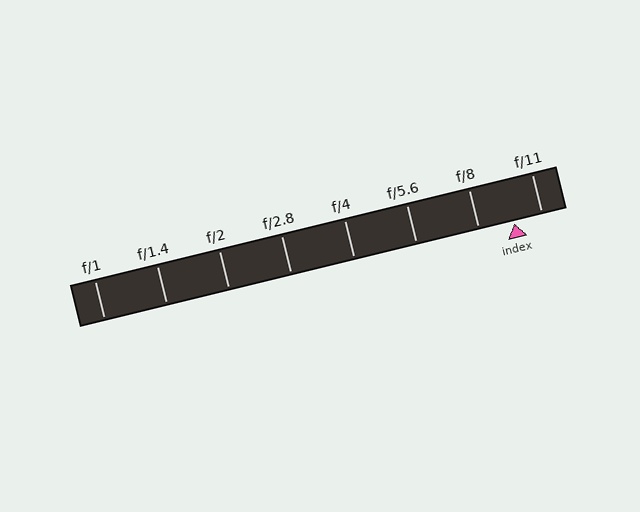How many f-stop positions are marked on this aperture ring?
There are 8 f-stop positions marked.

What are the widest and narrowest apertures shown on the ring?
The widest aperture shown is f/1 and the narrowest is f/11.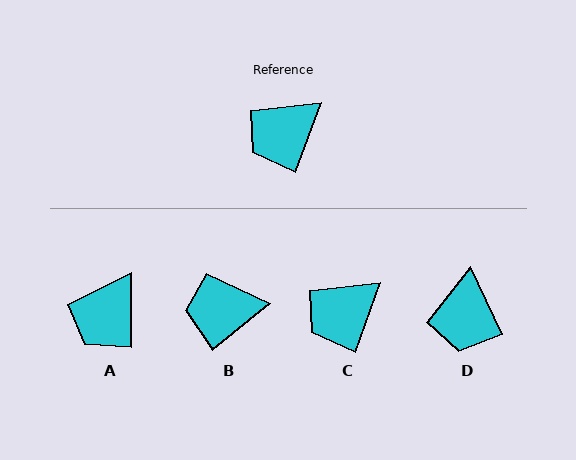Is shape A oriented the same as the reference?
No, it is off by about 21 degrees.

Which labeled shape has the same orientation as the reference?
C.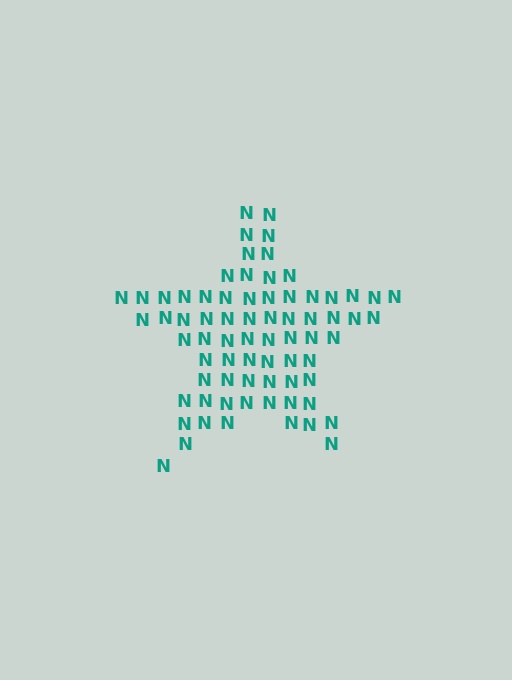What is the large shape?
The large shape is a star.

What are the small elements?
The small elements are letter N's.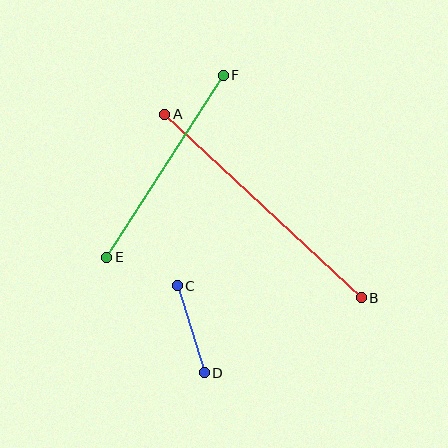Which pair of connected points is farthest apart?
Points A and B are farthest apart.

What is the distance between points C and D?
The distance is approximately 92 pixels.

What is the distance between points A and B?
The distance is approximately 269 pixels.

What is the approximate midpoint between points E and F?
The midpoint is at approximately (165, 166) pixels.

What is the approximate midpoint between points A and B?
The midpoint is at approximately (263, 206) pixels.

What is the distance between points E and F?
The distance is approximately 216 pixels.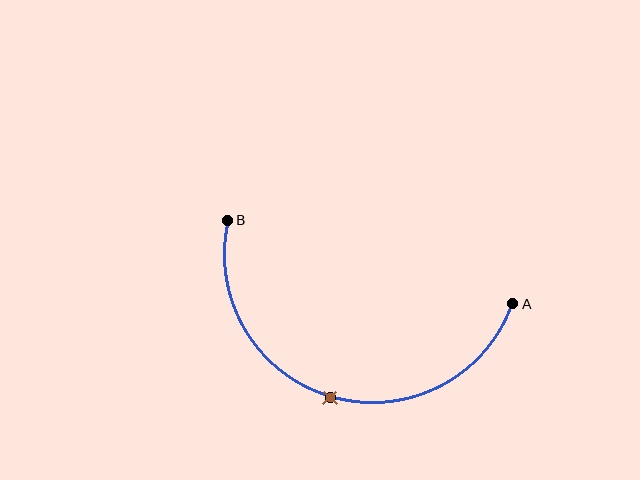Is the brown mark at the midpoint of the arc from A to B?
Yes. The brown mark lies on the arc at equal arc-length from both A and B — it is the arc midpoint.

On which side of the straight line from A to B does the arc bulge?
The arc bulges below the straight line connecting A and B.